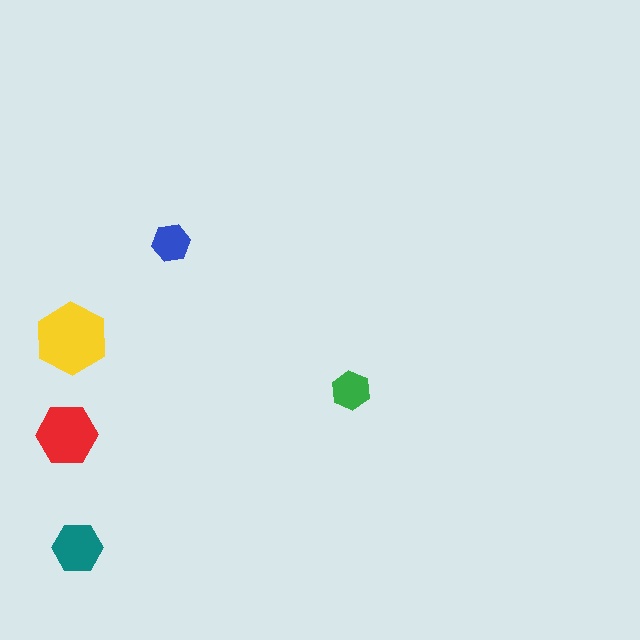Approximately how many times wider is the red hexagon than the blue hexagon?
About 1.5 times wider.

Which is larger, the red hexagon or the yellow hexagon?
The yellow one.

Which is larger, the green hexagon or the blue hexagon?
The green one.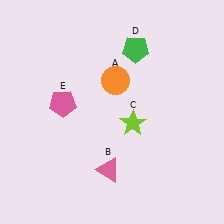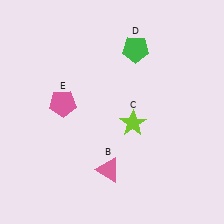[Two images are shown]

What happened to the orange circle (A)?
The orange circle (A) was removed in Image 2. It was in the top-right area of Image 1.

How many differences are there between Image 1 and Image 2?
There is 1 difference between the two images.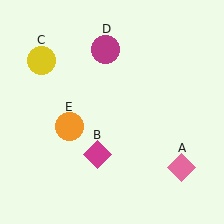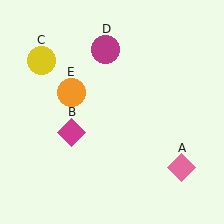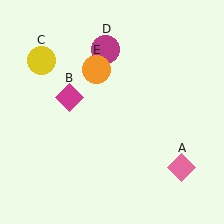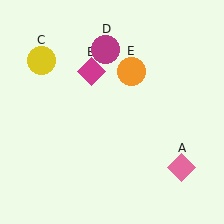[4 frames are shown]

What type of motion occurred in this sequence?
The magenta diamond (object B), orange circle (object E) rotated clockwise around the center of the scene.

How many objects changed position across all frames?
2 objects changed position: magenta diamond (object B), orange circle (object E).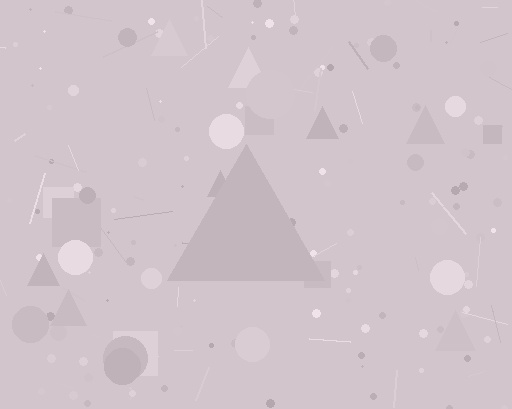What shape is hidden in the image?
A triangle is hidden in the image.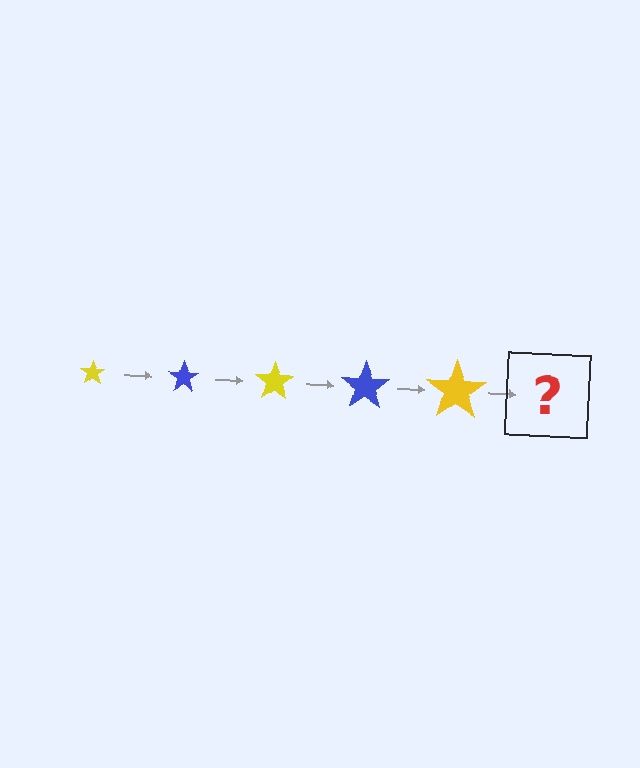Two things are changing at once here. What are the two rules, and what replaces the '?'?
The two rules are that the star grows larger each step and the color cycles through yellow and blue. The '?' should be a blue star, larger than the previous one.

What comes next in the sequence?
The next element should be a blue star, larger than the previous one.